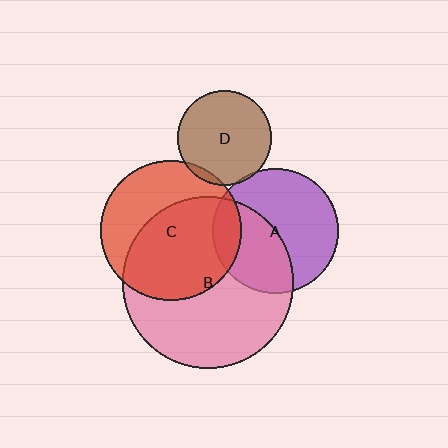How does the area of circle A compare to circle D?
Approximately 1.8 times.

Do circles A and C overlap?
Yes.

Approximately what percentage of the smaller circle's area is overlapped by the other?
Approximately 15%.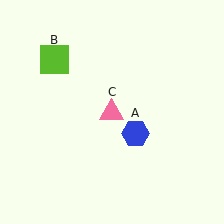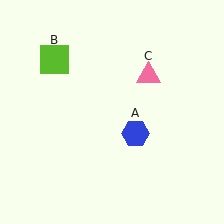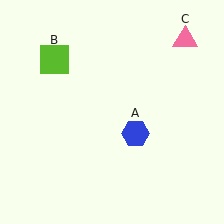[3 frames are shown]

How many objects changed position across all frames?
1 object changed position: pink triangle (object C).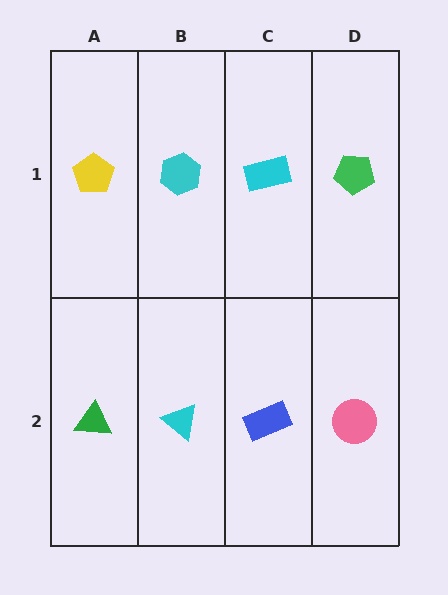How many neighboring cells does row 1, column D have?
2.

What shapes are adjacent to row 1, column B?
A cyan triangle (row 2, column B), a yellow pentagon (row 1, column A), a cyan rectangle (row 1, column C).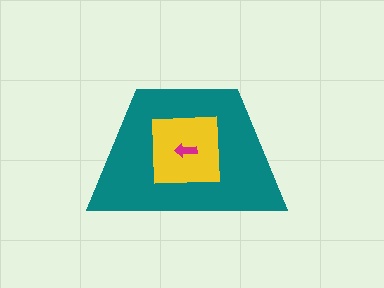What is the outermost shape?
The teal trapezoid.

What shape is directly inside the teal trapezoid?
The yellow square.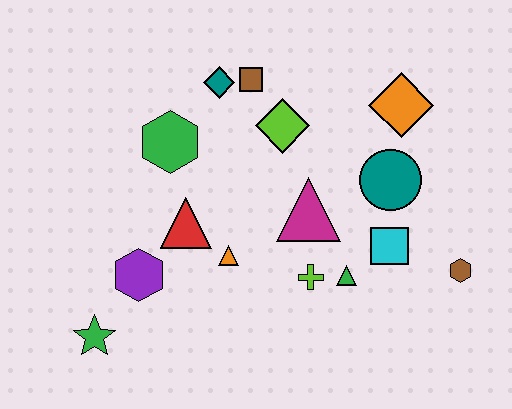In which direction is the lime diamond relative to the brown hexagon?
The lime diamond is to the left of the brown hexagon.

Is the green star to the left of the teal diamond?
Yes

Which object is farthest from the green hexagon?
The brown hexagon is farthest from the green hexagon.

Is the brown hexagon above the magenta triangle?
No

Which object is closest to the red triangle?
The orange triangle is closest to the red triangle.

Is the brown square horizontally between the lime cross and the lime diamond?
No